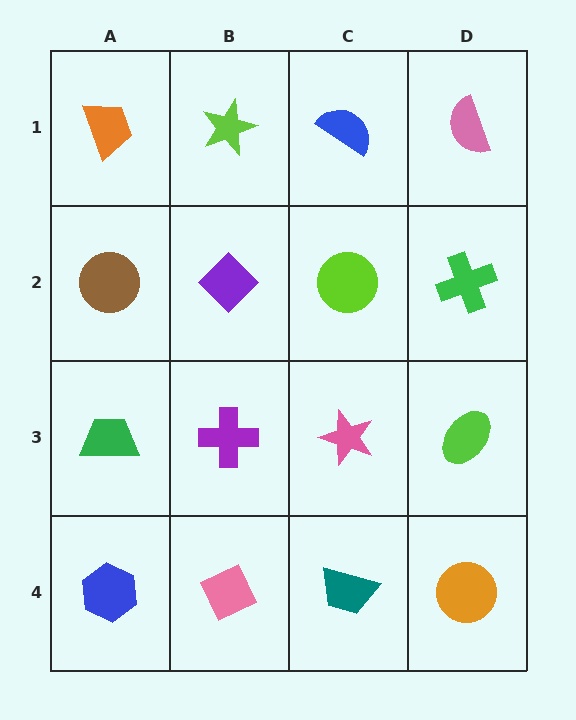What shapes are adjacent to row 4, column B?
A purple cross (row 3, column B), a blue hexagon (row 4, column A), a teal trapezoid (row 4, column C).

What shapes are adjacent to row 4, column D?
A lime ellipse (row 3, column D), a teal trapezoid (row 4, column C).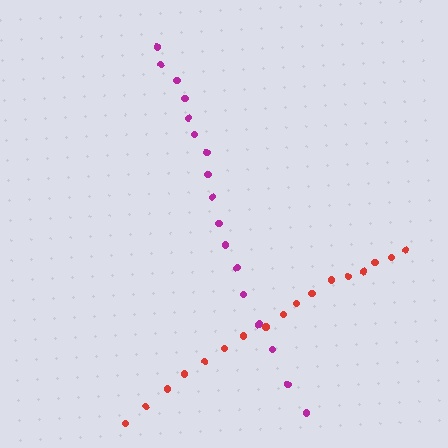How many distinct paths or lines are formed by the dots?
There are 2 distinct paths.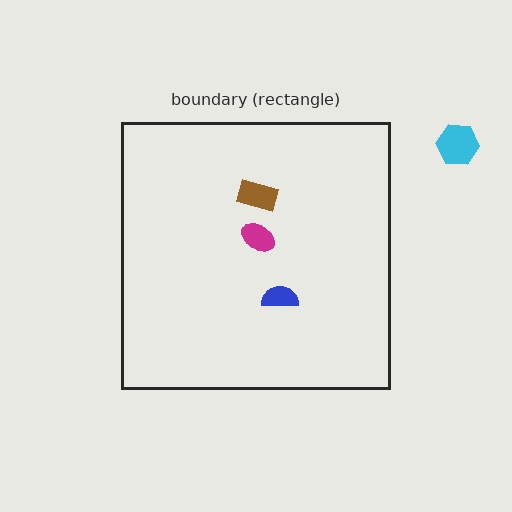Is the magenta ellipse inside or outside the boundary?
Inside.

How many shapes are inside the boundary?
3 inside, 1 outside.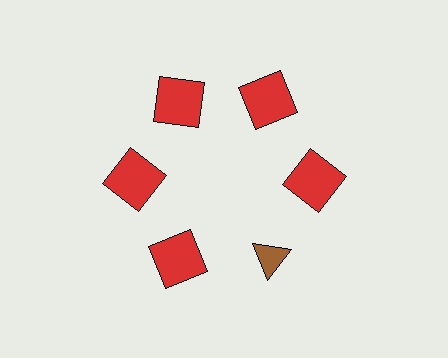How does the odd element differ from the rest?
It differs in both color (brown instead of red) and shape (triangle instead of square).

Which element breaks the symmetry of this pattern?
The brown triangle at roughly the 5 o'clock position breaks the symmetry. All other shapes are red squares.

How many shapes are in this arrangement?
There are 6 shapes arranged in a ring pattern.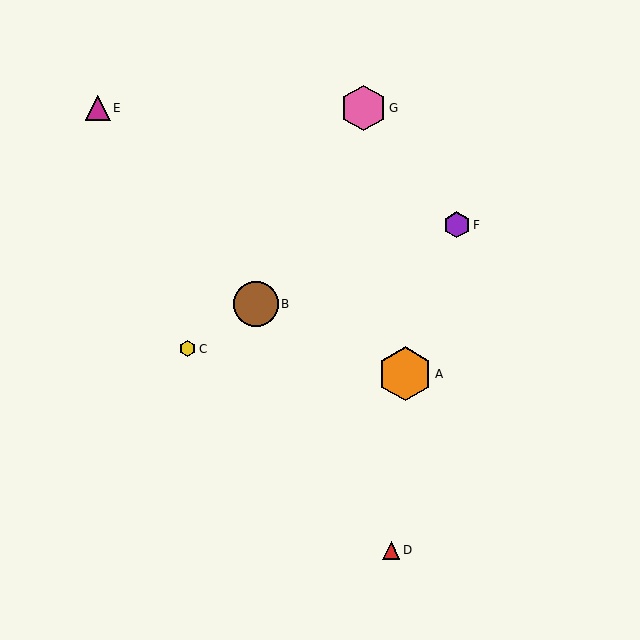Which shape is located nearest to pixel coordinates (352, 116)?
The pink hexagon (labeled G) at (363, 108) is nearest to that location.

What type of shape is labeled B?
Shape B is a brown circle.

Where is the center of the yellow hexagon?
The center of the yellow hexagon is at (188, 349).